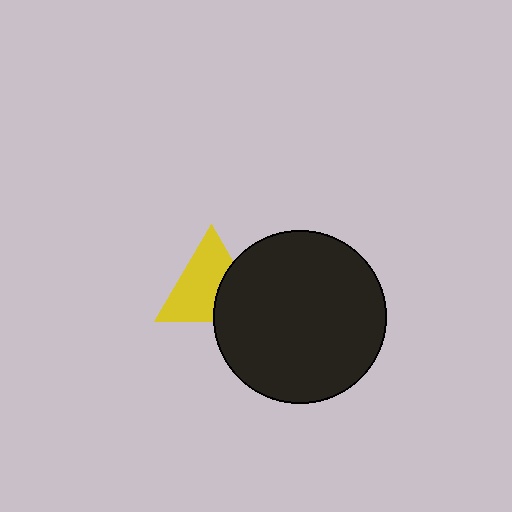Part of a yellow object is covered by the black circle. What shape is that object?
It is a triangle.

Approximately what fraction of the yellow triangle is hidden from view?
Roughly 34% of the yellow triangle is hidden behind the black circle.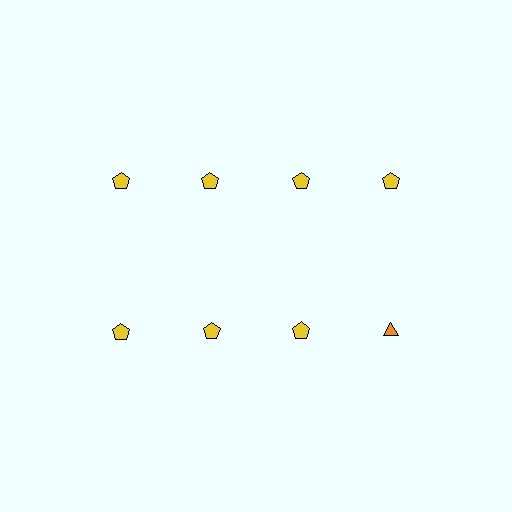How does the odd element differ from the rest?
It differs in both color (orange instead of yellow) and shape (triangle instead of pentagon).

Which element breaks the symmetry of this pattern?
The orange triangle in the second row, second from right column breaks the symmetry. All other shapes are yellow pentagons.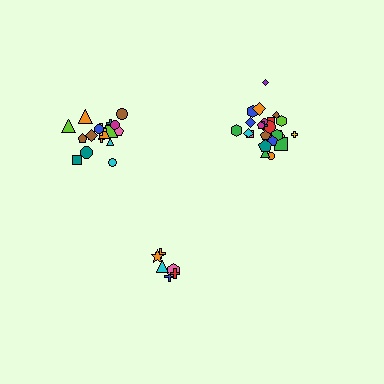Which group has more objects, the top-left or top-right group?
The top-right group.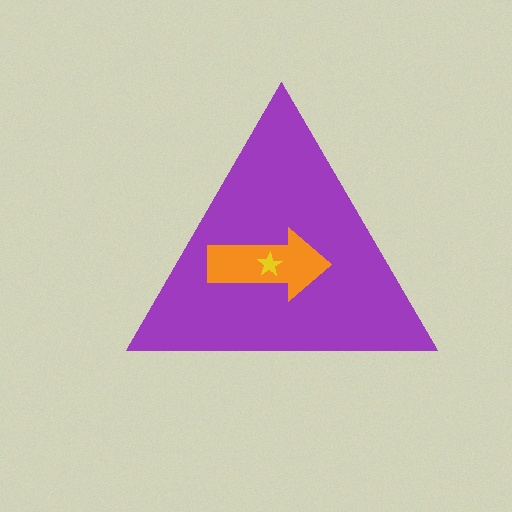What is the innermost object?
The yellow star.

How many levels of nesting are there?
3.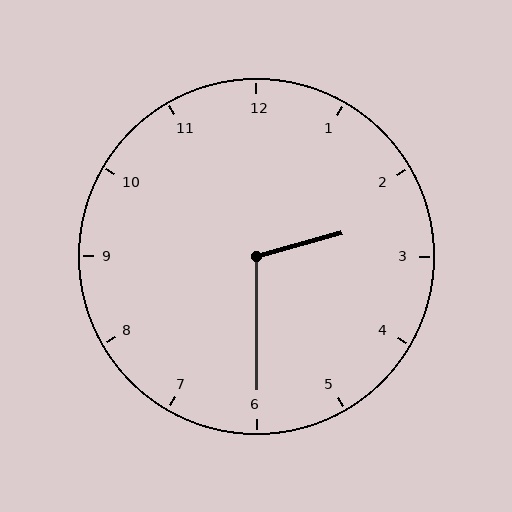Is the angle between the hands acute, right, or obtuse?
It is obtuse.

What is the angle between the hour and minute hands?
Approximately 105 degrees.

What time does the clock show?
2:30.